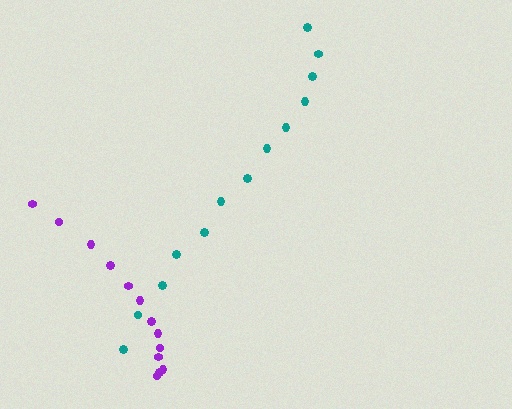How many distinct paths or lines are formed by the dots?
There are 2 distinct paths.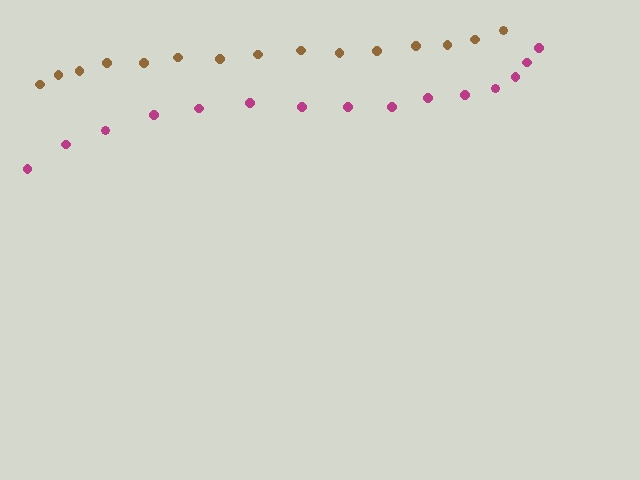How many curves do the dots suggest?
There are 2 distinct paths.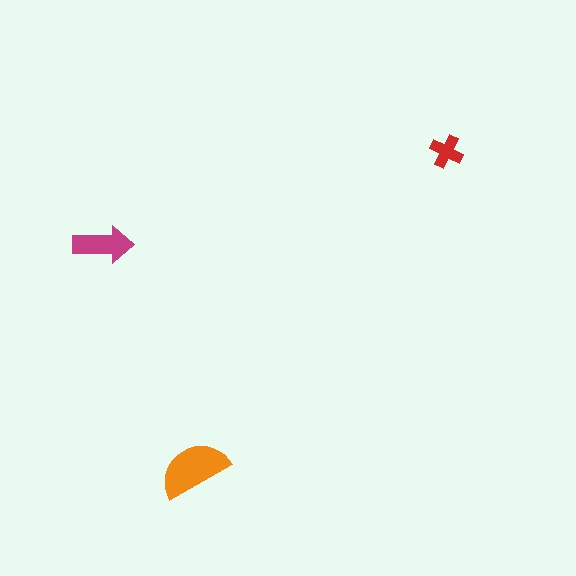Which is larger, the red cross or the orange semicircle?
The orange semicircle.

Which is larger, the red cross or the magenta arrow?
The magenta arrow.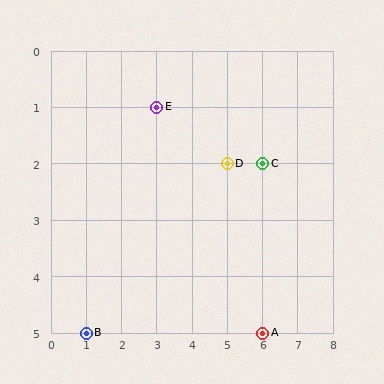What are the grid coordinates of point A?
Point A is at grid coordinates (6, 5).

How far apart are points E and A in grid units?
Points E and A are 3 columns and 4 rows apart (about 5.0 grid units diagonally).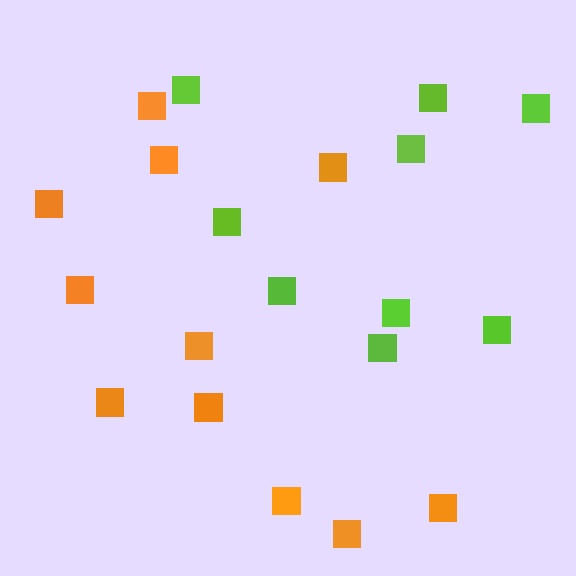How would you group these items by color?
There are 2 groups: one group of orange squares (11) and one group of lime squares (9).